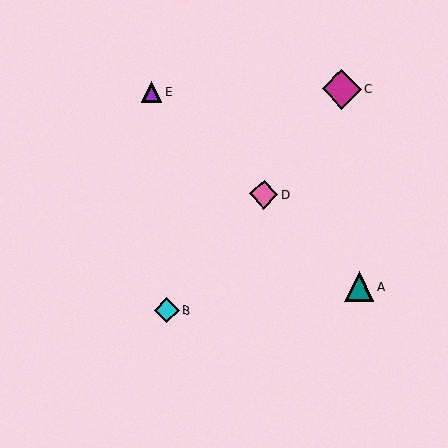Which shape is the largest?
The magenta diamond (labeled C) is the largest.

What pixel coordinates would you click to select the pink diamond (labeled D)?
Click at (264, 194) to select the pink diamond D.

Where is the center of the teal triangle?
The center of the teal triangle is at (359, 286).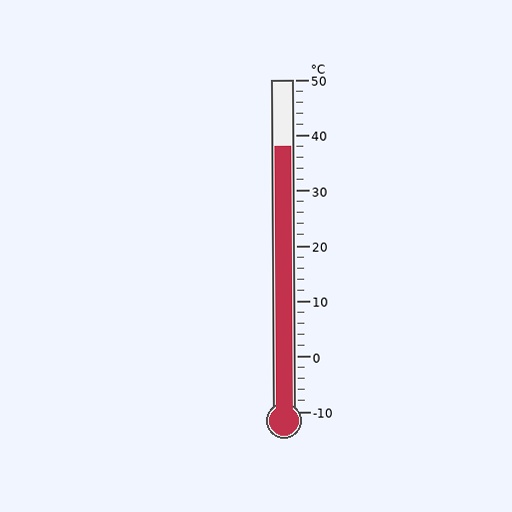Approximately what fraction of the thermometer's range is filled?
The thermometer is filled to approximately 80% of its range.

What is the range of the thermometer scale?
The thermometer scale ranges from -10°C to 50°C.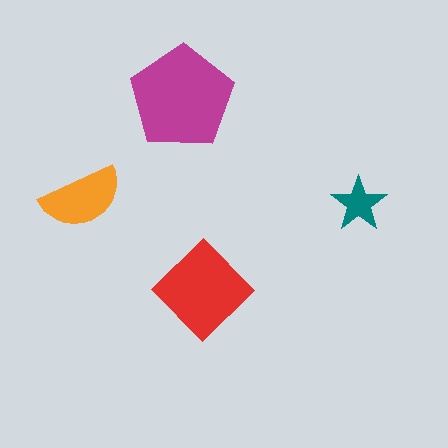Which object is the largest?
The magenta pentagon.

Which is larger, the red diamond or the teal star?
The red diamond.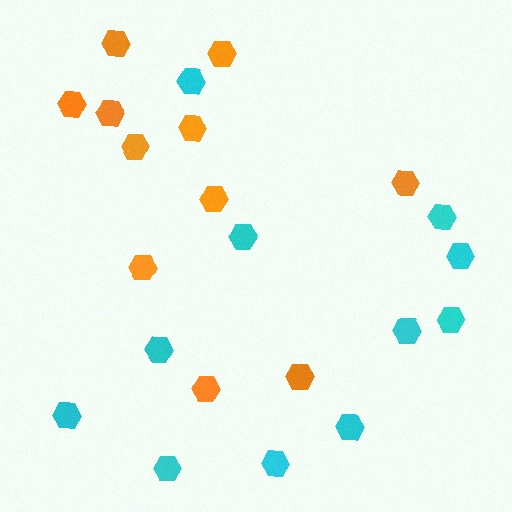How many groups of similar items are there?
There are 2 groups: one group of orange hexagons (11) and one group of cyan hexagons (11).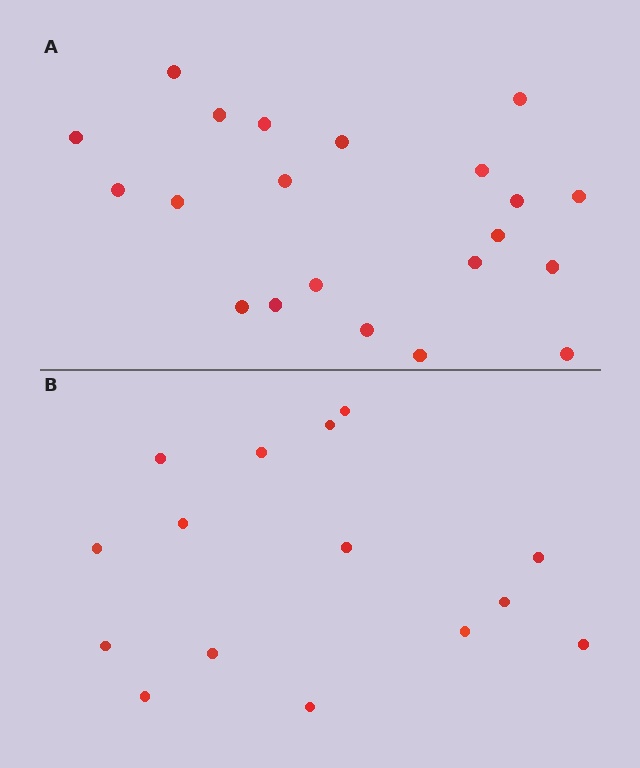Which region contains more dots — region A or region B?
Region A (the top region) has more dots.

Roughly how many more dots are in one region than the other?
Region A has about 6 more dots than region B.